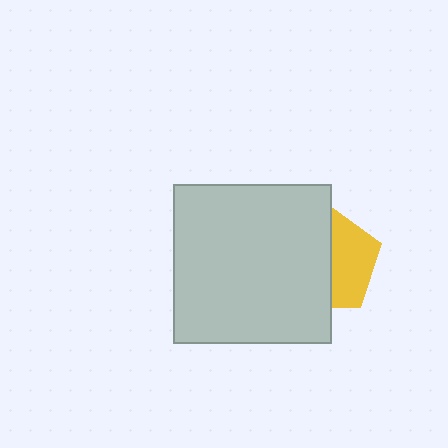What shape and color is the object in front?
The object in front is a light gray square.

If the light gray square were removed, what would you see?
You would see the complete yellow pentagon.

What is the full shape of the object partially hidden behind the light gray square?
The partially hidden object is a yellow pentagon.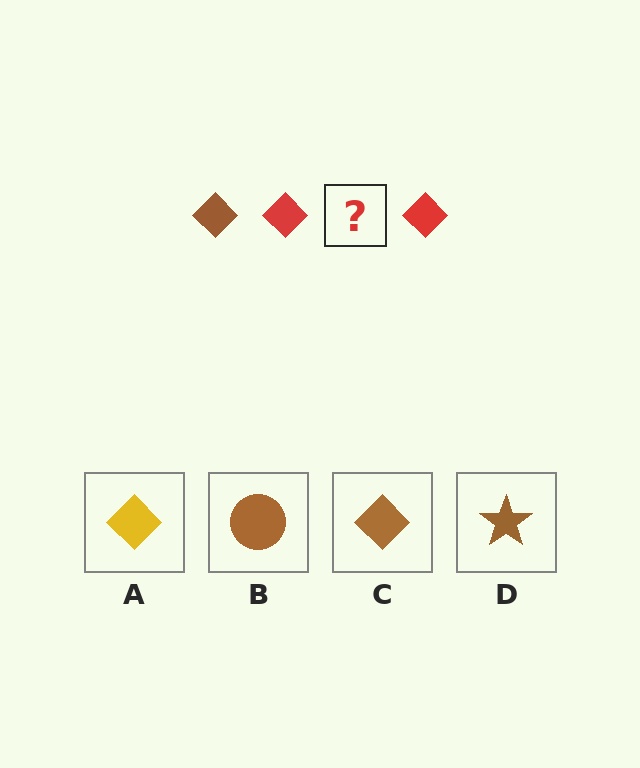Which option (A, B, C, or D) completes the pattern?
C.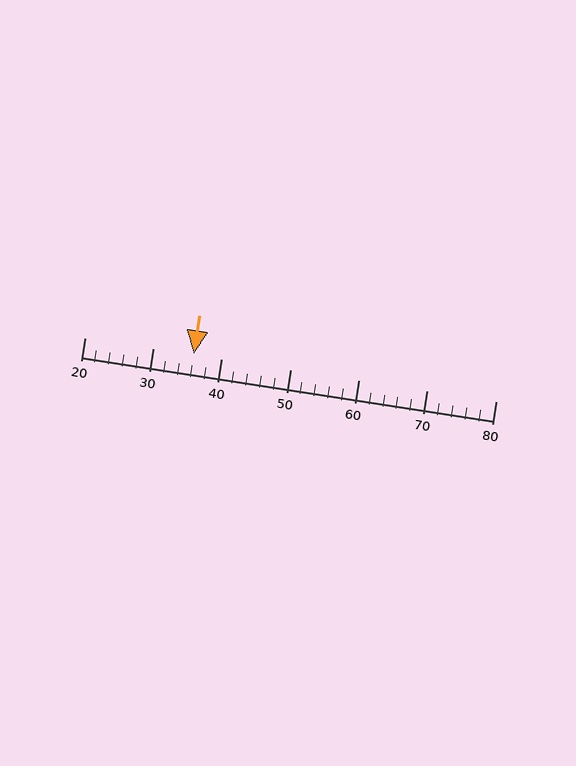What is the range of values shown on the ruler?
The ruler shows values from 20 to 80.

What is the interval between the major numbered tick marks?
The major tick marks are spaced 10 units apart.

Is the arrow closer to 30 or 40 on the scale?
The arrow is closer to 40.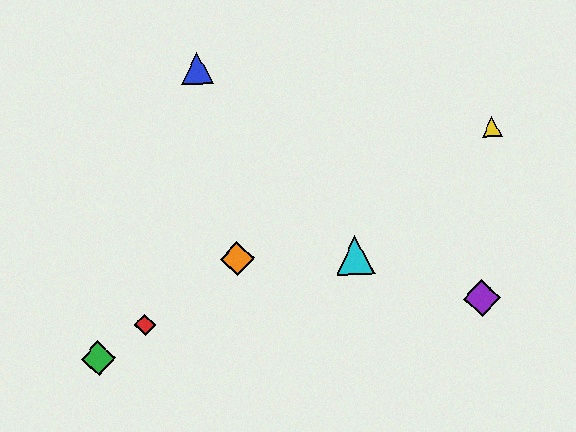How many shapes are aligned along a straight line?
3 shapes (the red diamond, the green diamond, the orange diamond) are aligned along a straight line.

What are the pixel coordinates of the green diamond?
The green diamond is at (98, 358).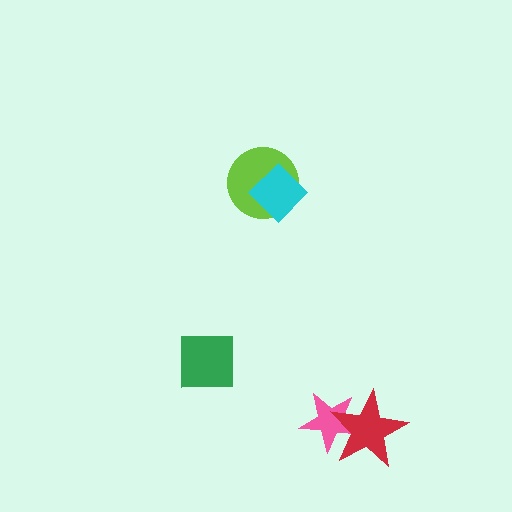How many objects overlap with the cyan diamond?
1 object overlaps with the cyan diamond.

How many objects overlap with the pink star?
1 object overlaps with the pink star.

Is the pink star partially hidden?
Yes, it is partially covered by another shape.